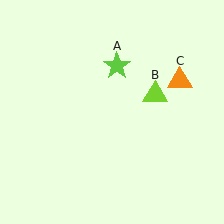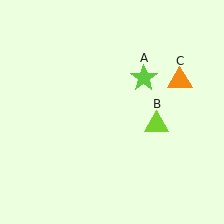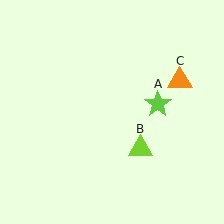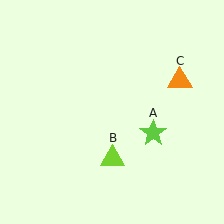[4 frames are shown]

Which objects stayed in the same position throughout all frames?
Orange triangle (object C) remained stationary.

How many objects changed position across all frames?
2 objects changed position: lime star (object A), lime triangle (object B).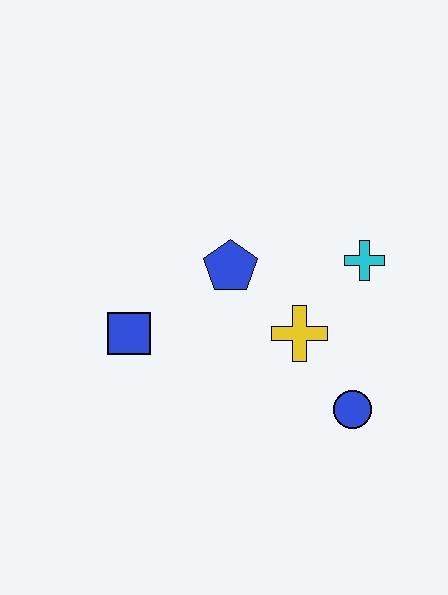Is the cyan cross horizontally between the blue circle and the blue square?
No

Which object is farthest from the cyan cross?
The blue square is farthest from the cyan cross.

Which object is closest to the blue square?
The blue pentagon is closest to the blue square.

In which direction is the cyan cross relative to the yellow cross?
The cyan cross is above the yellow cross.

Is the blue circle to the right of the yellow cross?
Yes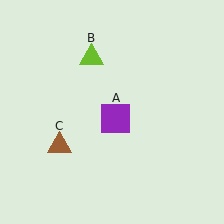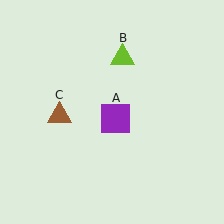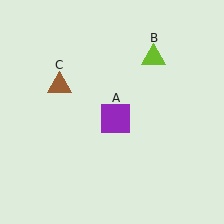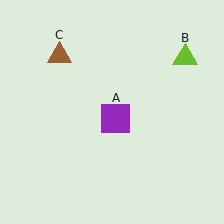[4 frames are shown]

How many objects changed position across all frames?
2 objects changed position: lime triangle (object B), brown triangle (object C).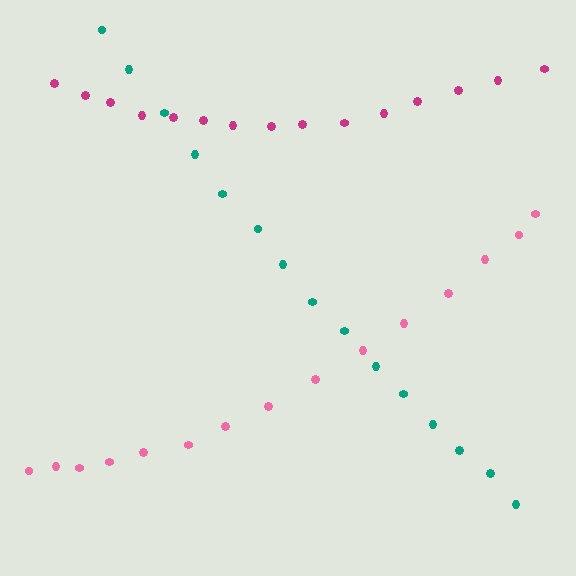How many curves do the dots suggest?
There are 3 distinct paths.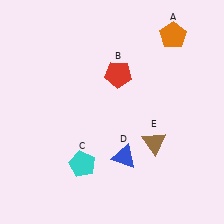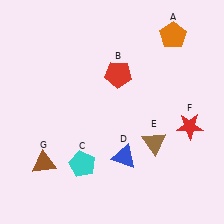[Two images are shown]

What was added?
A red star (F), a brown triangle (G) were added in Image 2.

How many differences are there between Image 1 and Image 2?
There are 2 differences between the two images.